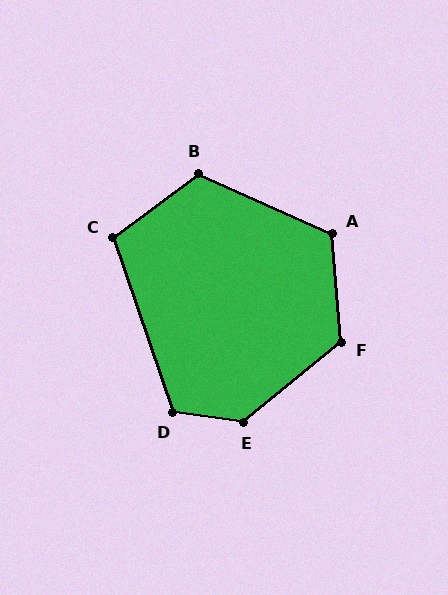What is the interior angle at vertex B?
Approximately 119 degrees (obtuse).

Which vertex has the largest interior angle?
E, at approximately 133 degrees.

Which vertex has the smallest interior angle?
C, at approximately 108 degrees.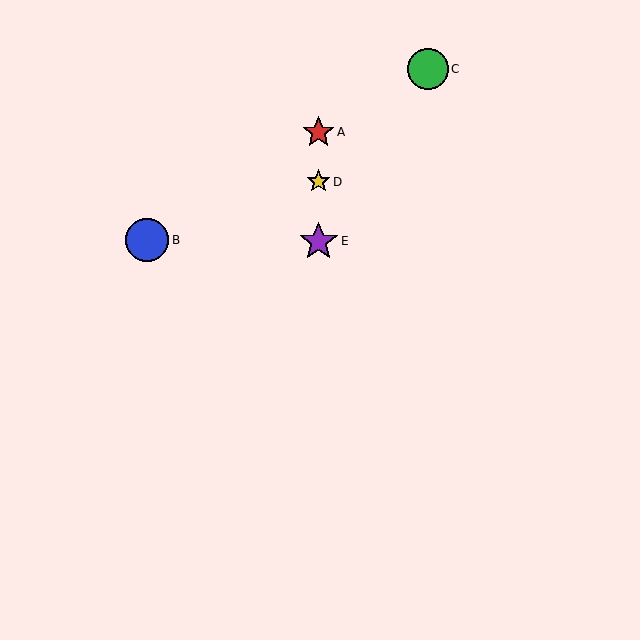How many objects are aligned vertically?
3 objects (A, D, E) are aligned vertically.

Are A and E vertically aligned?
Yes, both are at x≈319.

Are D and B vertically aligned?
No, D is at x≈319 and B is at x≈147.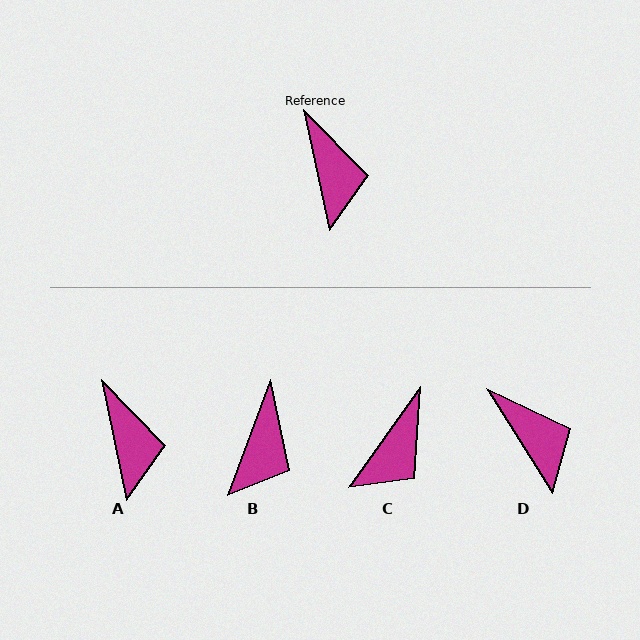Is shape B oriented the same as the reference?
No, it is off by about 32 degrees.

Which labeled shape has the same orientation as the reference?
A.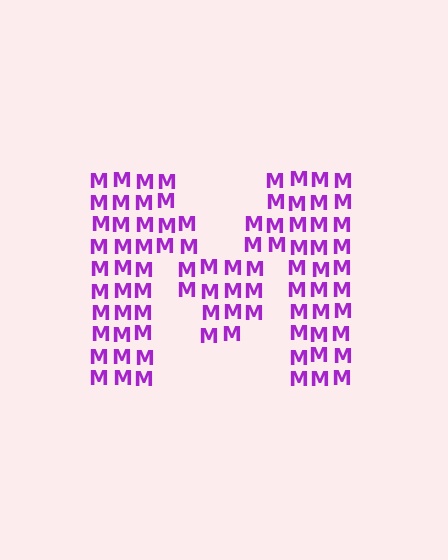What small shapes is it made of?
It is made of small letter M's.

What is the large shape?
The large shape is the letter M.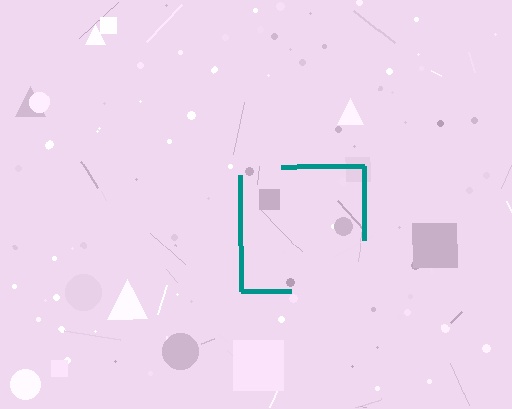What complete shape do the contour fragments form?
The contour fragments form a square.